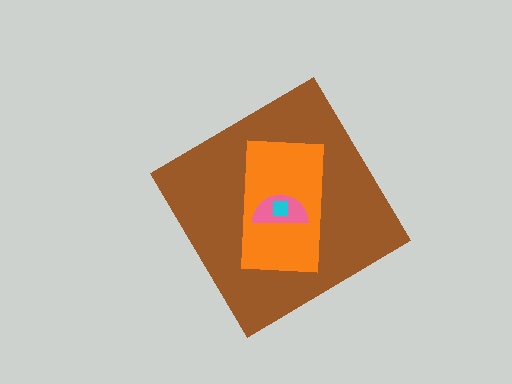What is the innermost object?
The cyan square.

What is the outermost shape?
The brown diamond.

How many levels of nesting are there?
4.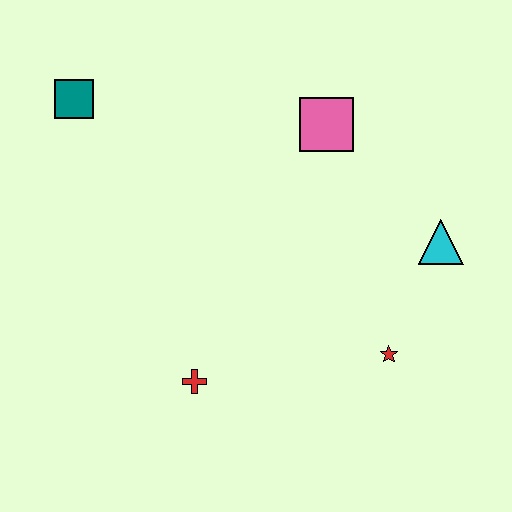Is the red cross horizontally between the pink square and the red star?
No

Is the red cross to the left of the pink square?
Yes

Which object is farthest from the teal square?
The red star is farthest from the teal square.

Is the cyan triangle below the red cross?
No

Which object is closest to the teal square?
The pink square is closest to the teal square.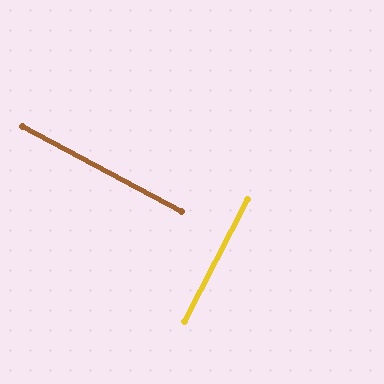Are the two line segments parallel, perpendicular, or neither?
Perpendicular — they meet at approximately 89°.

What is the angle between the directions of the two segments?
Approximately 89 degrees.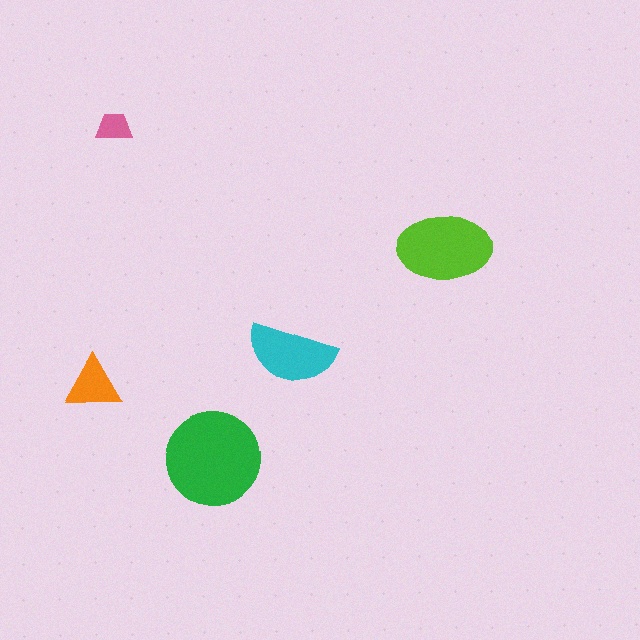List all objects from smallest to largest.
The pink trapezoid, the orange triangle, the cyan semicircle, the lime ellipse, the green circle.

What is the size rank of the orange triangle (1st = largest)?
4th.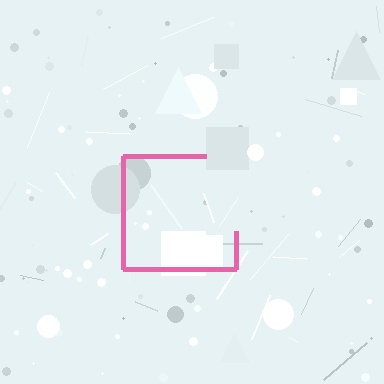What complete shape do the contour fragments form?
The contour fragments form a square.